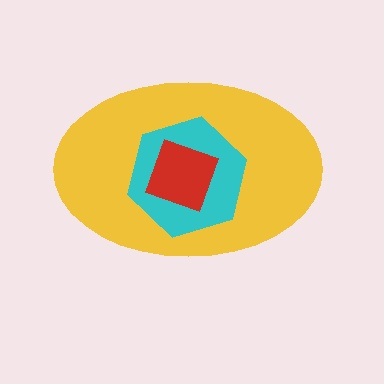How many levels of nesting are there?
3.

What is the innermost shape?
The red square.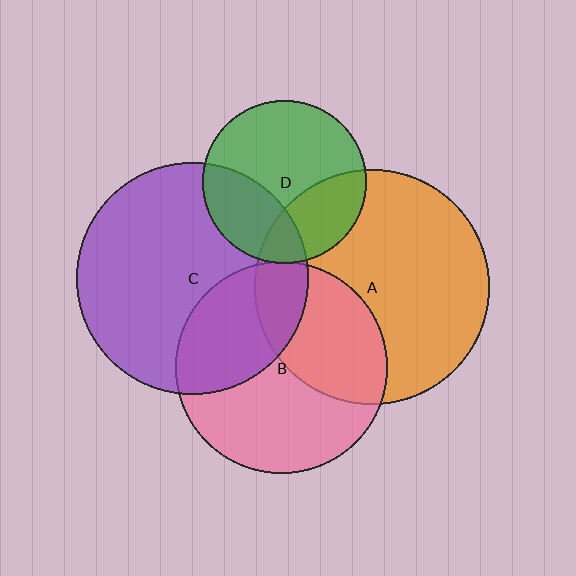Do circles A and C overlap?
Yes.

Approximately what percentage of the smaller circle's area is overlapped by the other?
Approximately 15%.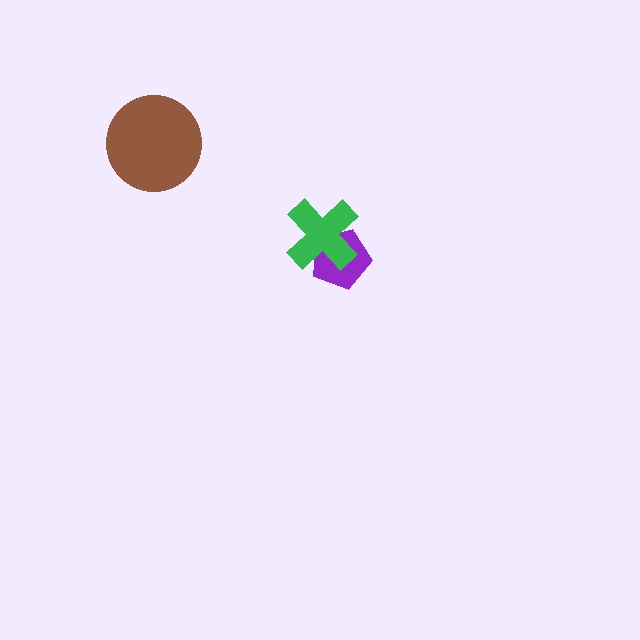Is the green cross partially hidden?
No, no other shape covers it.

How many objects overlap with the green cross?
1 object overlaps with the green cross.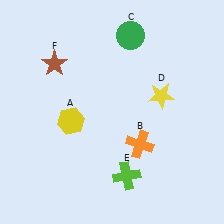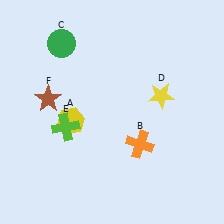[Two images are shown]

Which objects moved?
The objects that moved are: the green circle (C), the lime cross (E), the brown star (F).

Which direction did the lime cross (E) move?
The lime cross (E) moved left.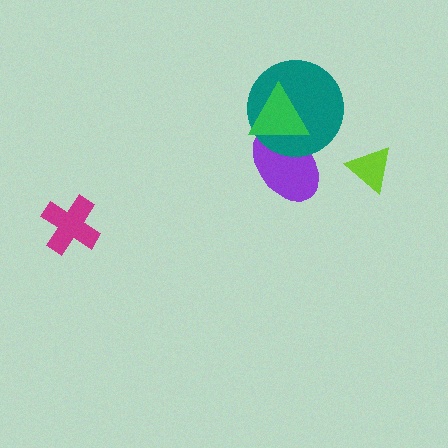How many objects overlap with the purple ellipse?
2 objects overlap with the purple ellipse.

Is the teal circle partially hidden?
Yes, it is partially covered by another shape.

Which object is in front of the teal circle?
The green triangle is in front of the teal circle.